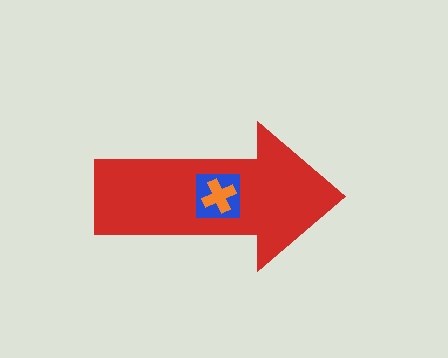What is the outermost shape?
The red arrow.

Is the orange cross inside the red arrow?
Yes.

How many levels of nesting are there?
3.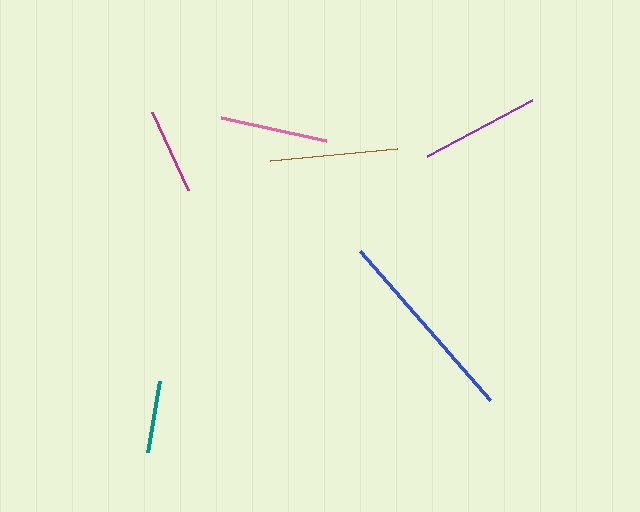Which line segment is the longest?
The blue line is the longest at approximately 198 pixels.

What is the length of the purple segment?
The purple segment is approximately 119 pixels long.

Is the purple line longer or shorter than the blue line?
The blue line is longer than the purple line.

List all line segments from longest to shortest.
From longest to shortest: blue, brown, purple, pink, magenta, teal.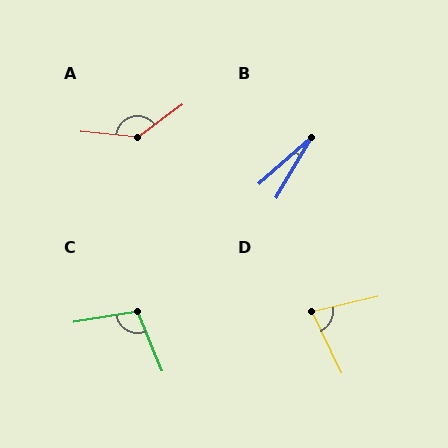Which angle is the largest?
A, at approximately 138 degrees.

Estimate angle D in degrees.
Approximately 77 degrees.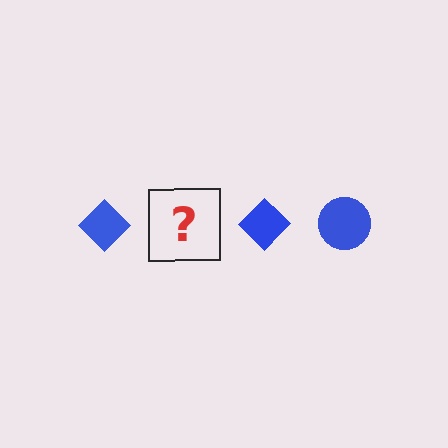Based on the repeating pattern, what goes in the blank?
The blank should be a blue circle.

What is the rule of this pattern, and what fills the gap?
The rule is that the pattern cycles through diamond, circle shapes in blue. The gap should be filled with a blue circle.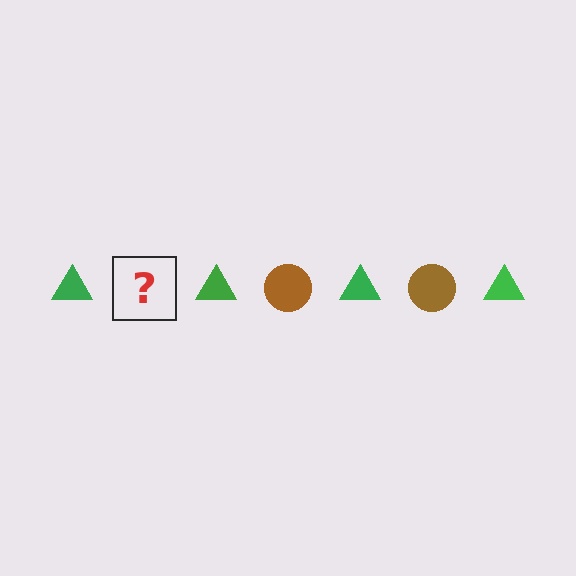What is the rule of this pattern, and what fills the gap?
The rule is that the pattern alternates between green triangle and brown circle. The gap should be filled with a brown circle.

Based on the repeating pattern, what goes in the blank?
The blank should be a brown circle.